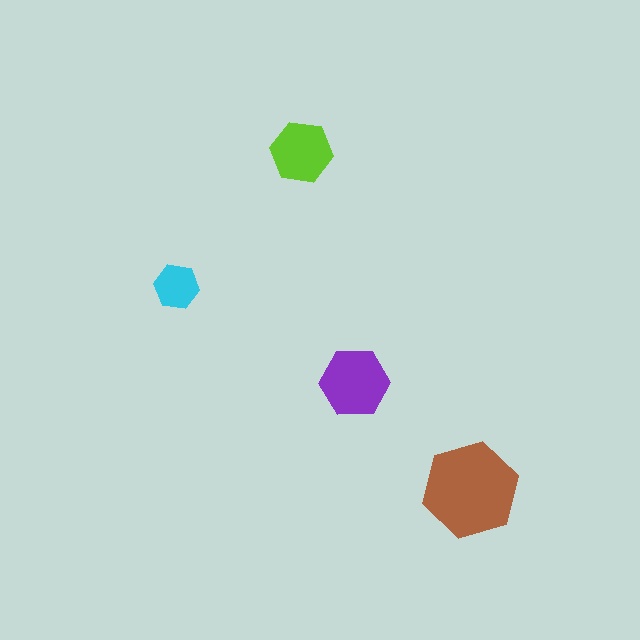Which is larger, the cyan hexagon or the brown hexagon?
The brown one.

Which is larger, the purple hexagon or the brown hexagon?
The brown one.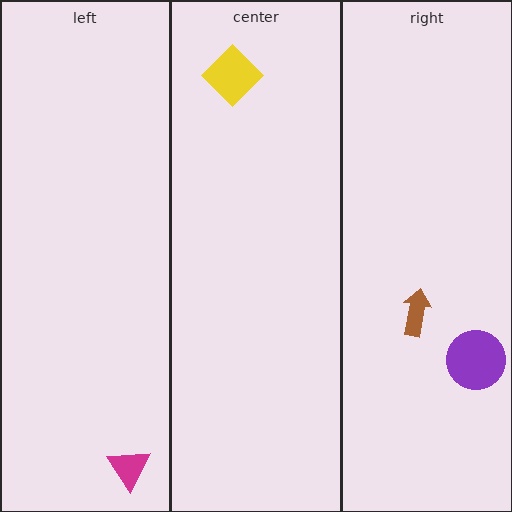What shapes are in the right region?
The brown arrow, the purple circle.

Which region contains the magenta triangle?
The left region.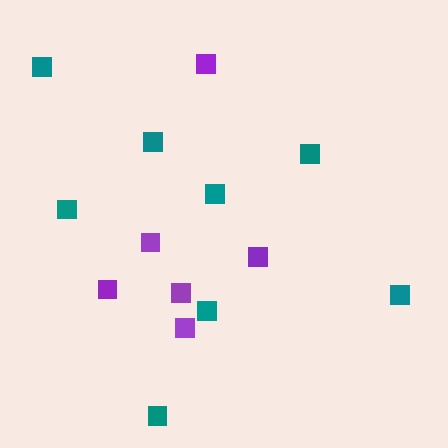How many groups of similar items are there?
There are 2 groups: one group of teal squares (8) and one group of purple squares (6).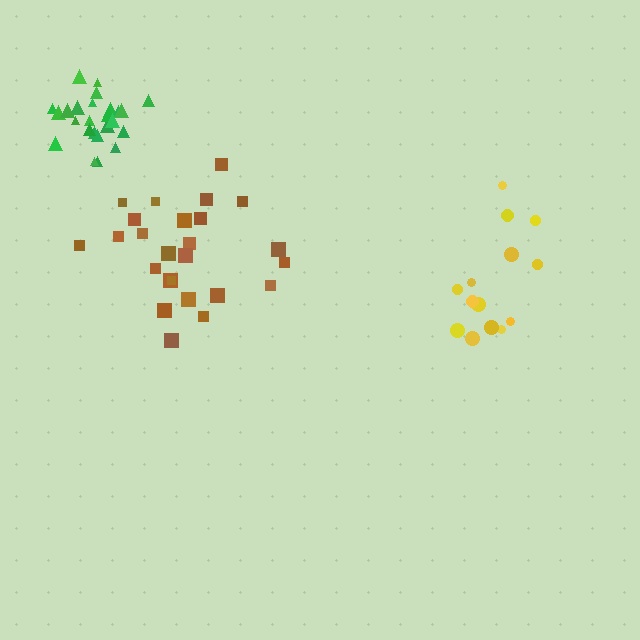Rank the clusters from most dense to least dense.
green, brown, yellow.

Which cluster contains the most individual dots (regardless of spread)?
Green (26).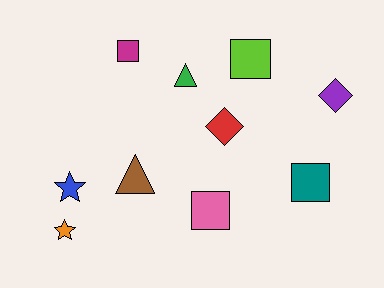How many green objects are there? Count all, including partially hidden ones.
There is 1 green object.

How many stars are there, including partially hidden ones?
There are 2 stars.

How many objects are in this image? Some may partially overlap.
There are 10 objects.